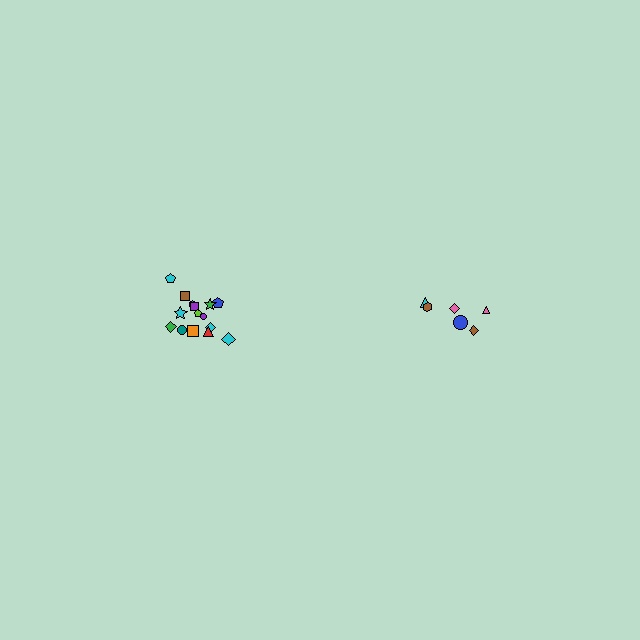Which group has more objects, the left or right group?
The left group.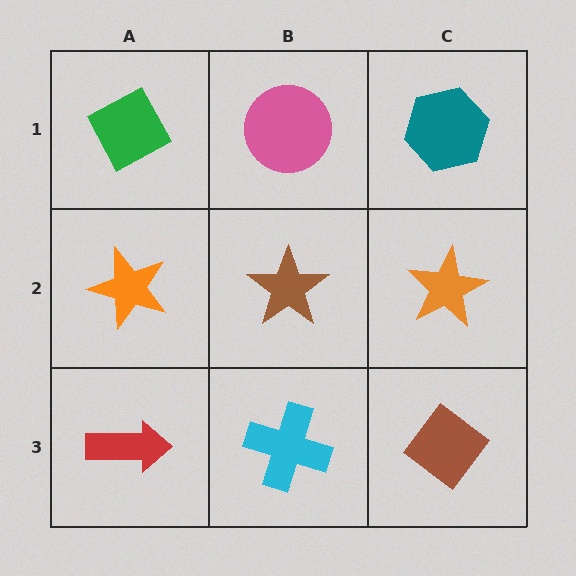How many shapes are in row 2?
3 shapes.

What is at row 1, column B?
A pink circle.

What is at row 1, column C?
A teal hexagon.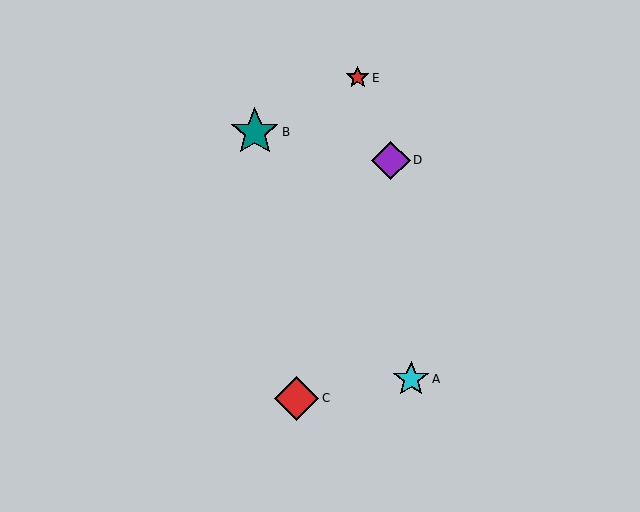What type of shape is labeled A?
Shape A is a cyan star.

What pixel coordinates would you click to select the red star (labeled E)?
Click at (358, 78) to select the red star E.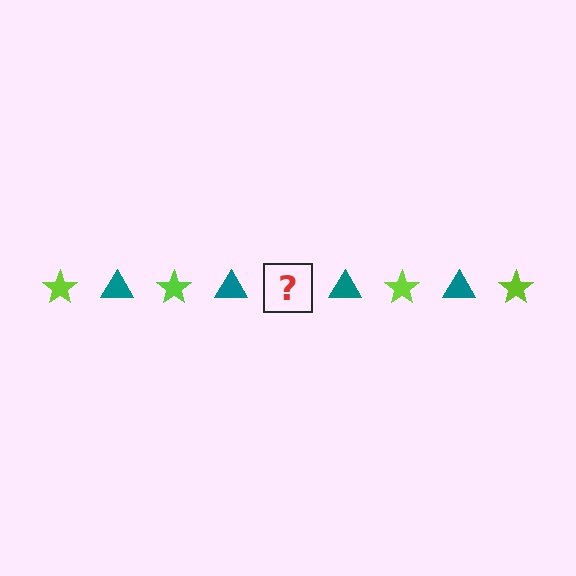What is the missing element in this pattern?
The missing element is a lime star.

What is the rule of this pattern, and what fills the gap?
The rule is that the pattern alternates between lime star and teal triangle. The gap should be filled with a lime star.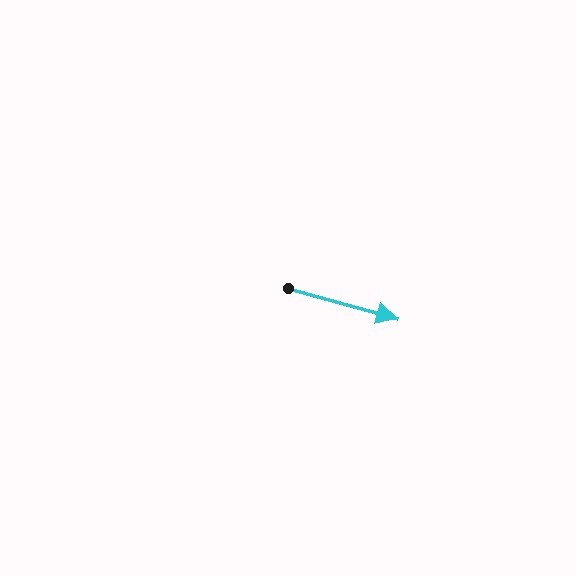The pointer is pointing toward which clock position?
Roughly 4 o'clock.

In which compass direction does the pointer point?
East.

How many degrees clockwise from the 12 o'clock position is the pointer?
Approximately 106 degrees.